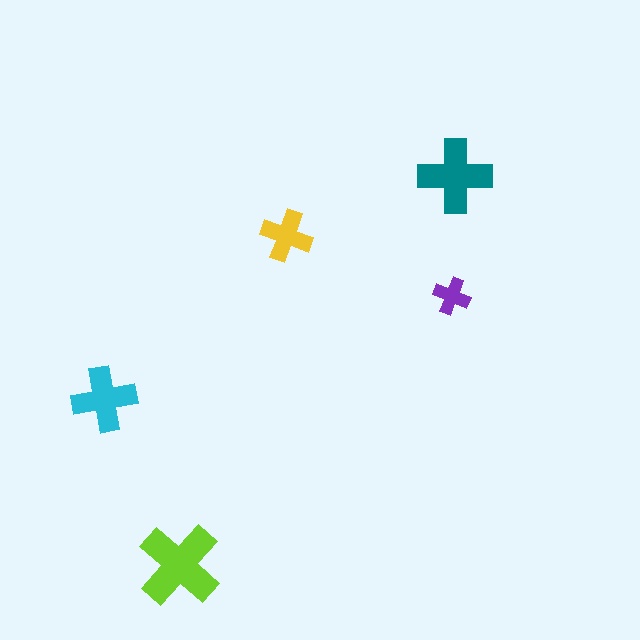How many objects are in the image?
There are 5 objects in the image.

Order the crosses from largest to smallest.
the lime one, the teal one, the cyan one, the yellow one, the purple one.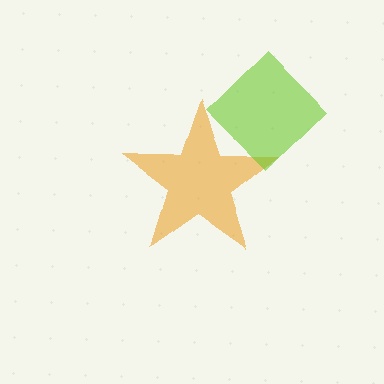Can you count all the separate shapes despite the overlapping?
Yes, there are 2 separate shapes.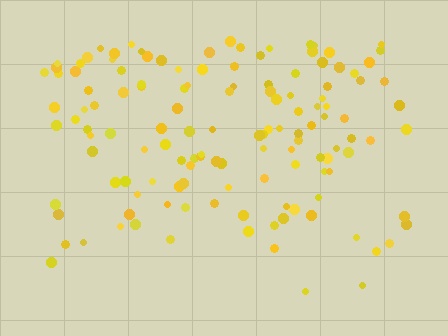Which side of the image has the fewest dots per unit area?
The bottom.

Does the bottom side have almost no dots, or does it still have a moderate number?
Still a moderate number, just noticeably fewer than the top.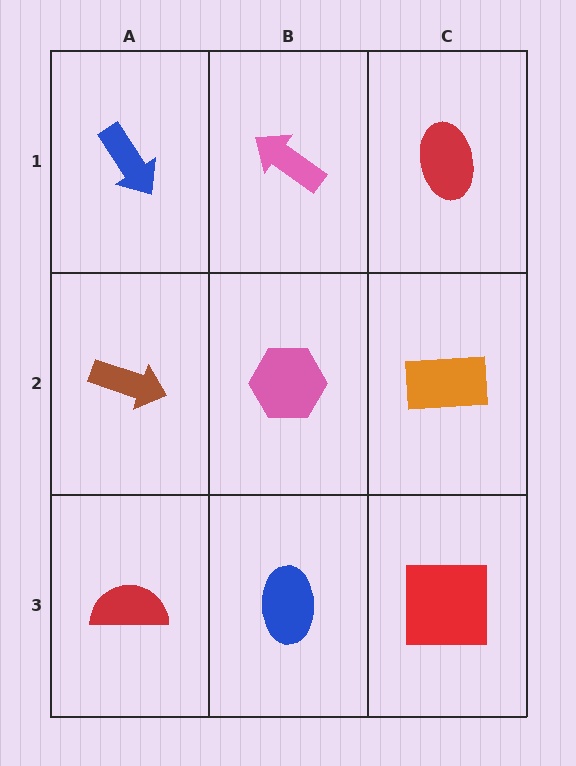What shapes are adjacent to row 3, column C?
An orange rectangle (row 2, column C), a blue ellipse (row 3, column B).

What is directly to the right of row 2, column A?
A pink hexagon.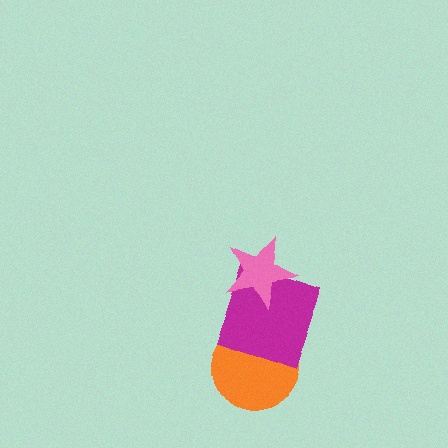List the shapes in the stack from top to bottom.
From top to bottom: the pink star, the magenta square, the orange circle.